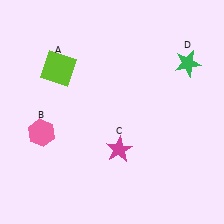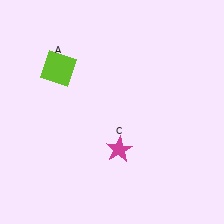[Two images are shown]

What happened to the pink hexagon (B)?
The pink hexagon (B) was removed in Image 2. It was in the bottom-left area of Image 1.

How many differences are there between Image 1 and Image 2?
There are 2 differences between the two images.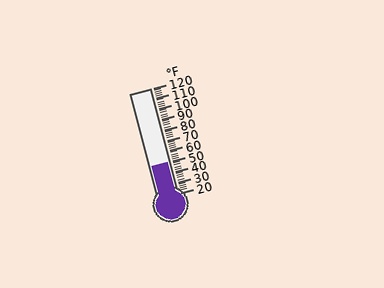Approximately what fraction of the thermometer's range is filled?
The thermometer is filled to approximately 30% of its range.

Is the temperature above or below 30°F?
The temperature is above 30°F.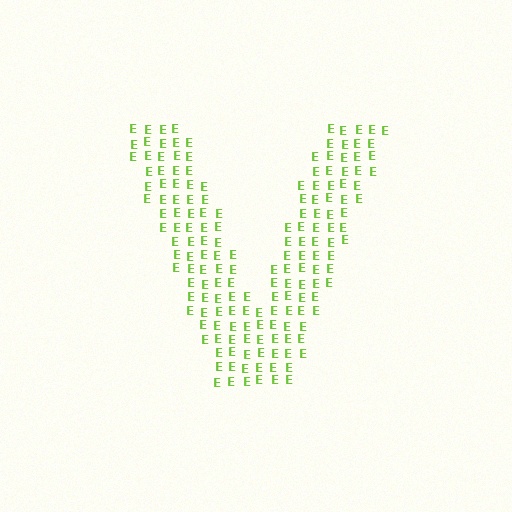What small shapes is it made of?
It is made of small letter E's.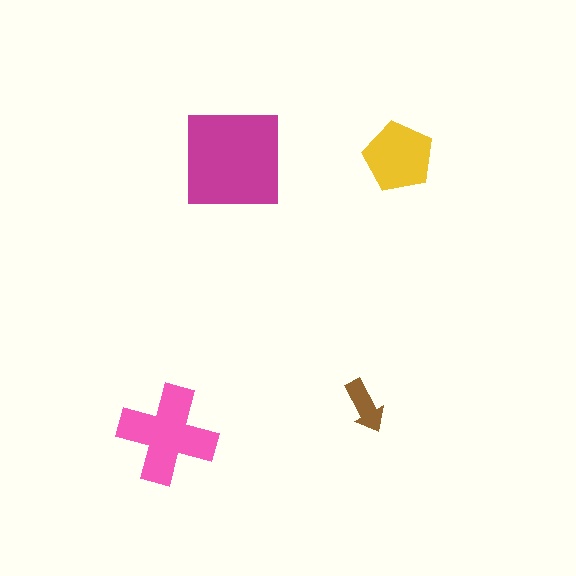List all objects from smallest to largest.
The brown arrow, the yellow pentagon, the pink cross, the magenta square.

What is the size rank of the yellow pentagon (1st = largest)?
3rd.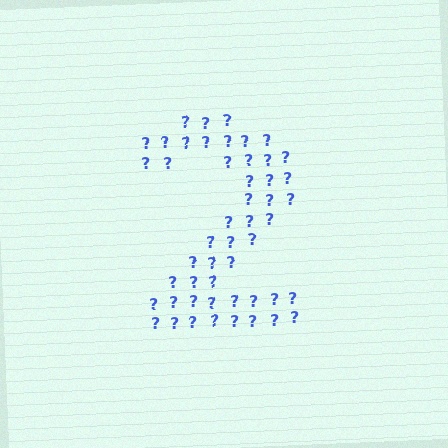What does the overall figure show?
The overall figure shows the digit 2.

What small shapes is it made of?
It is made of small question marks.